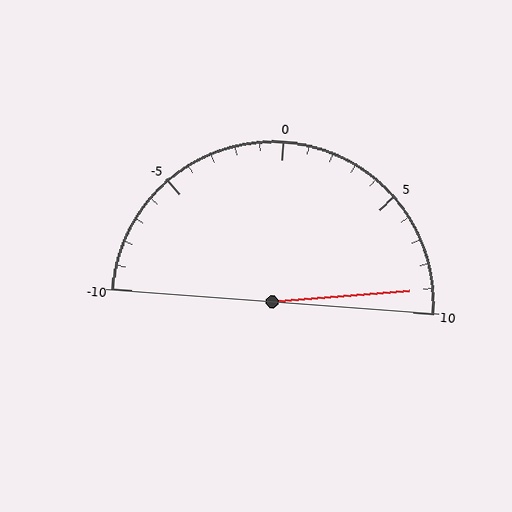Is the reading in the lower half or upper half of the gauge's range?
The reading is in the upper half of the range (-10 to 10).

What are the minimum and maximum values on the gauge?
The gauge ranges from -10 to 10.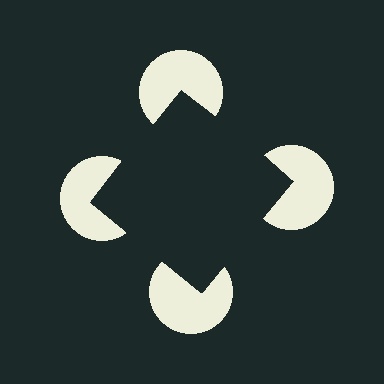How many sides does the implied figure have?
4 sides.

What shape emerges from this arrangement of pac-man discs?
An illusory square — its edges are inferred from the aligned wedge cuts in the pac-man discs, not physically drawn.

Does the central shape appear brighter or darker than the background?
It typically appears slightly darker than the background, even though no actual brightness change is drawn.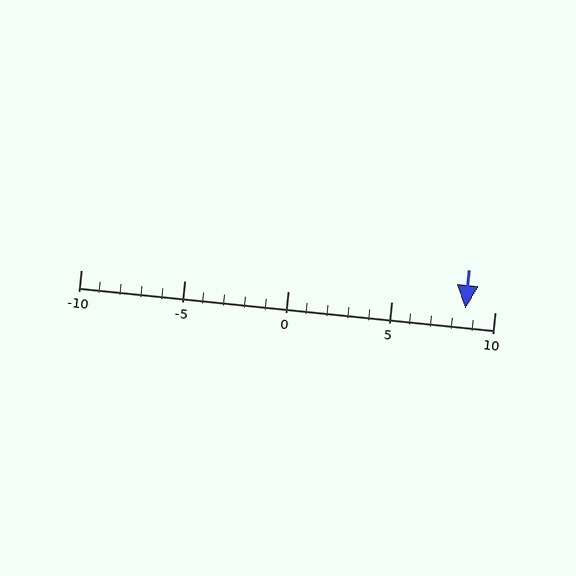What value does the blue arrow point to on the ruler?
The blue arrow points to approximately 9.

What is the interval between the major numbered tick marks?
The major tick marks are spaced 5 units apart.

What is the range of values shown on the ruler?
The ruler shows values from -10 to 10.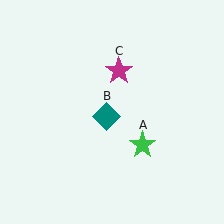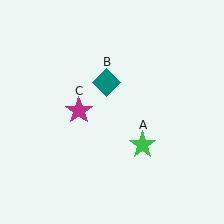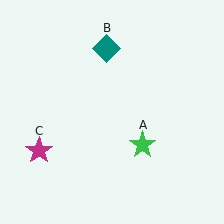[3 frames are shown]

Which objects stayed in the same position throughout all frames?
Green star (object A) remained stationary.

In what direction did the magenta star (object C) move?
The magenta star (object C) moved down and to the left.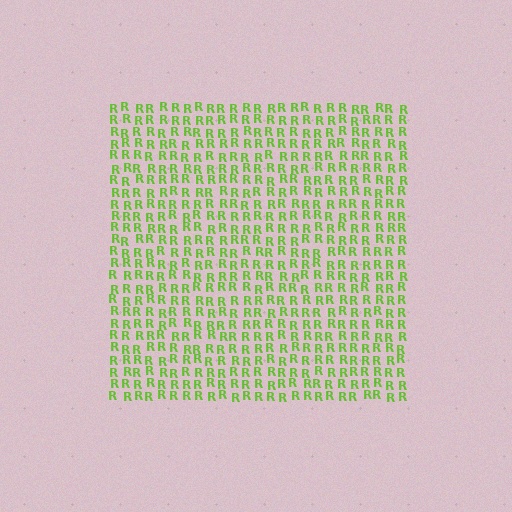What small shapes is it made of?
It is made of small letter R's.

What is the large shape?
The large shape is a square.